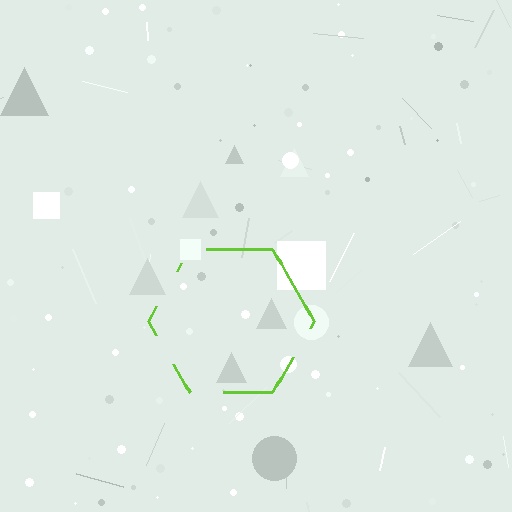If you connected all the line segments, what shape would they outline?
They would outline a hexagon.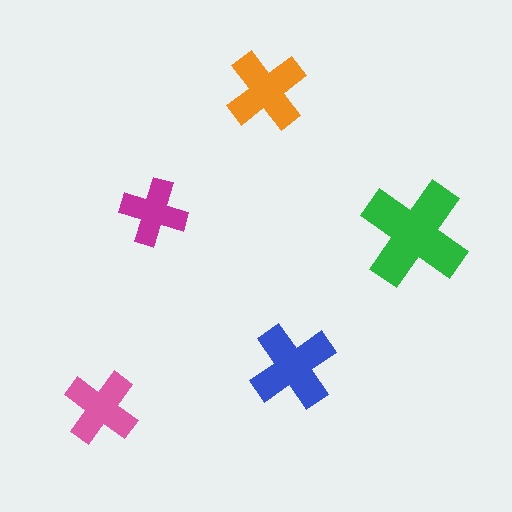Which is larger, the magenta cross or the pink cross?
The pink one.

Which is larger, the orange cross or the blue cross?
The blue one.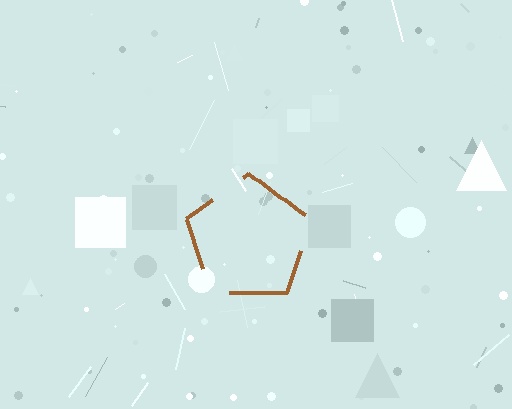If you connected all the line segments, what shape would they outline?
They would outline a pentagon.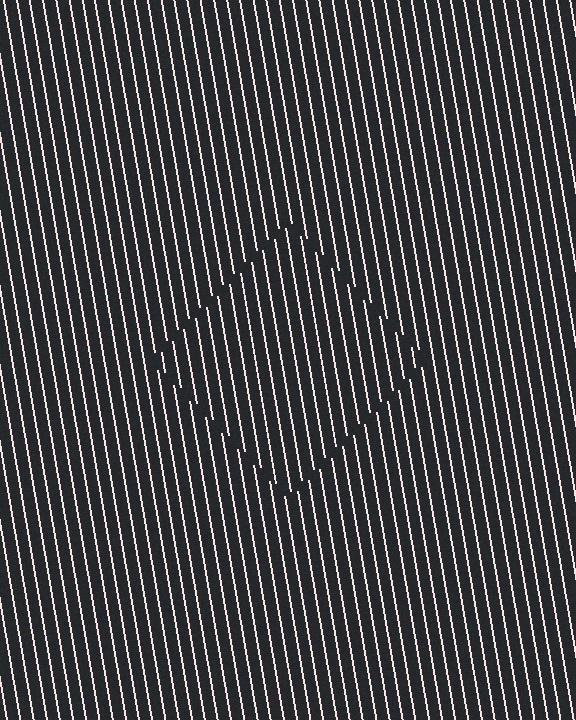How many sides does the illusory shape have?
4 sides — the line-ends trace a square.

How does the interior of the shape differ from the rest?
The interior of the shape contains the same grating, shifted by half a period — the contour is defined by the phase discontinuity where line-ends from the inner and outer gratings abut.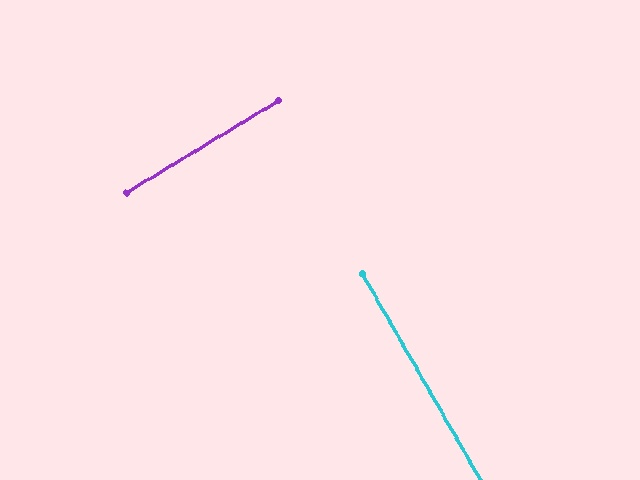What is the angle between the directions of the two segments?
Approximately 89 degrees.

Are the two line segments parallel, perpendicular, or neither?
Perpendicular — they meet at approximately 89°.